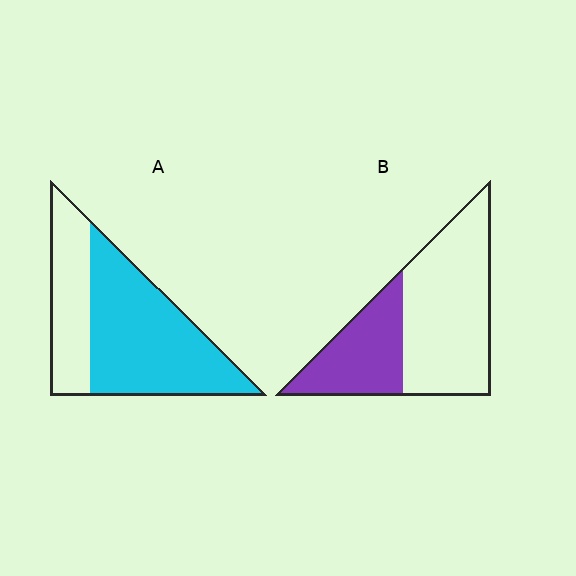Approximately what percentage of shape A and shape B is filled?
A is approximately 65% and B is approximately 35%.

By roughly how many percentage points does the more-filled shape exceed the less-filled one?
By roughly 30 percentage points (A over B).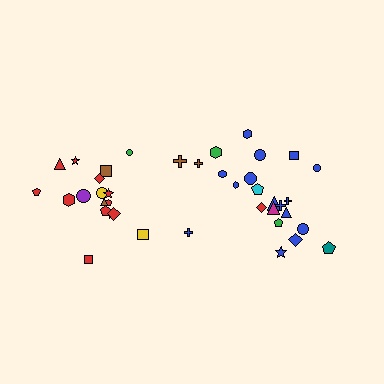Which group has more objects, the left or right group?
The right group.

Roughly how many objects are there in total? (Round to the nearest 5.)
Roughly 40 objects in total.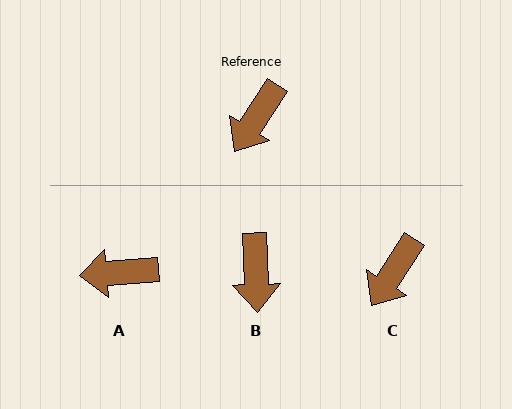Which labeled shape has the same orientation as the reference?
C.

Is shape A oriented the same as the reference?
No, it is off by about 53 degrees.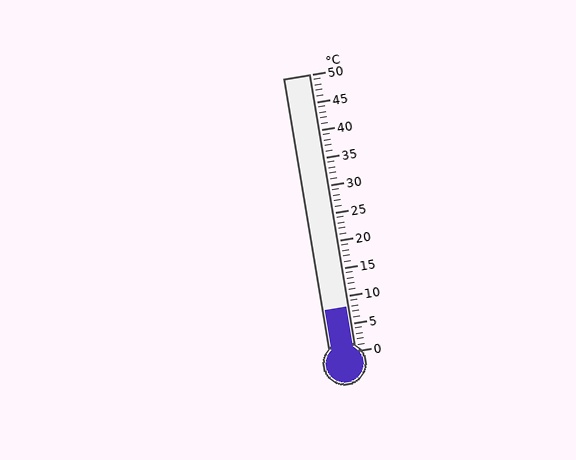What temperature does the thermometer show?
The thermometer shows approximately 8°C.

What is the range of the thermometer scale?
The thermometer scale ranges from 0°C to 50°C.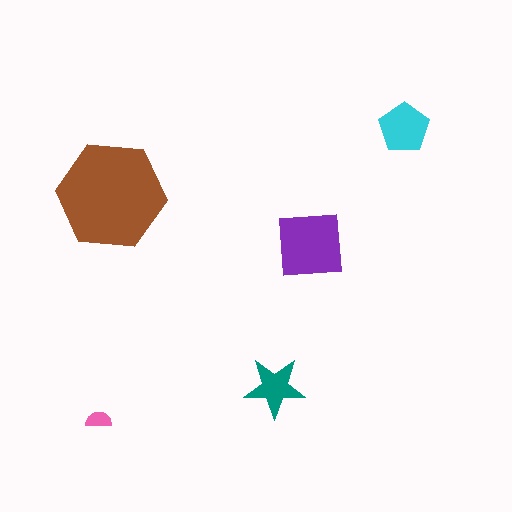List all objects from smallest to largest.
The pink semicircle, the teal star, the cyan pentagon, the purple square, the brown hexagon.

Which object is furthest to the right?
The cyan pentagon is rightmost.